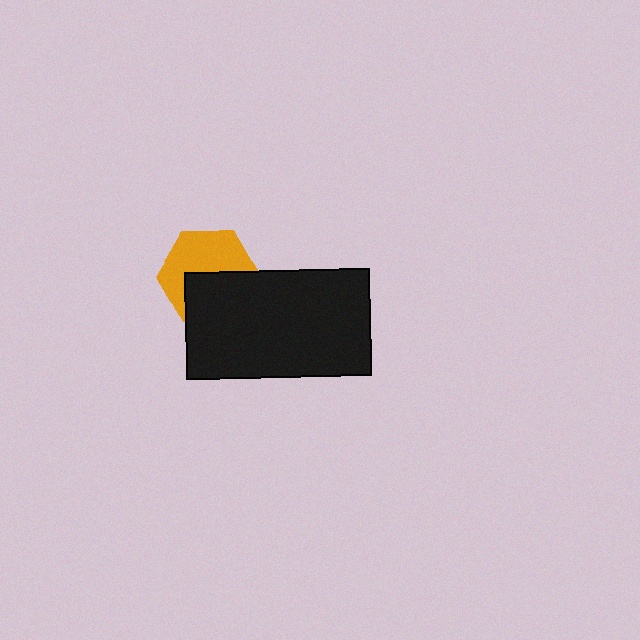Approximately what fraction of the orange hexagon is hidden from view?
Roughly 44% of the orange hexagon is hidden behind the black rectangle.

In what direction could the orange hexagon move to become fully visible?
The orange hexagon could move up. That would shift it out from behind the black rectangle entirely.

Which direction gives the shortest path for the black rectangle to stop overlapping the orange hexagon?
Moving down gives the shortest separation.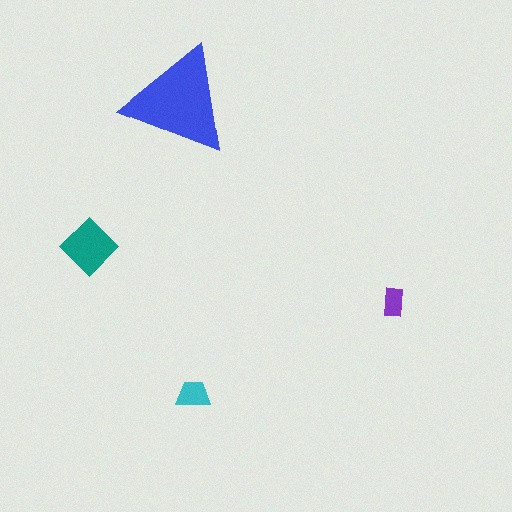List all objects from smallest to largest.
The purple rectangle, the cyan trapezoid, the teal diamond, the blue triangle.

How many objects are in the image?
There are 4 objects in the image.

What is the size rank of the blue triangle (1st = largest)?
1st.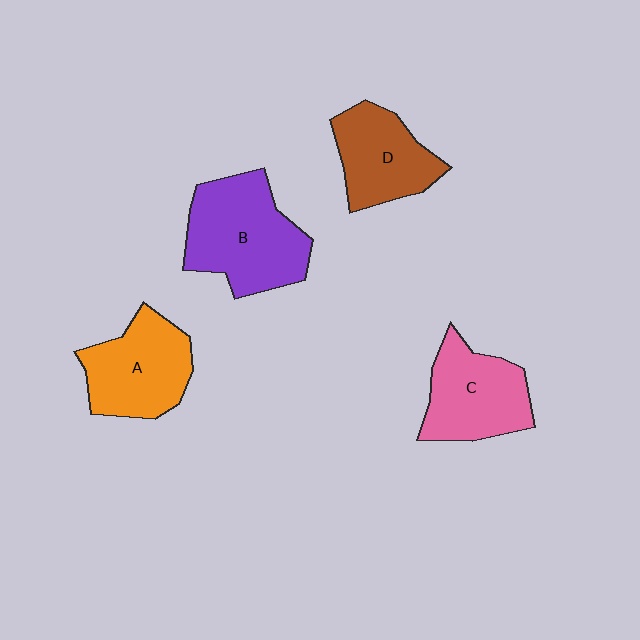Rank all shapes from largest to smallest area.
From largest to smallest: B (purple), A (orange), C (pink), D (brown).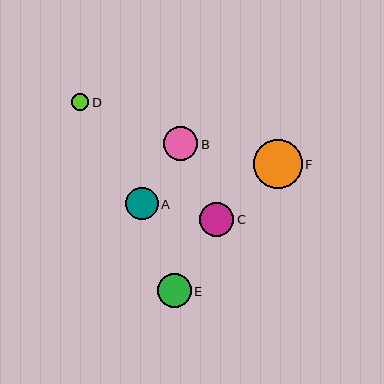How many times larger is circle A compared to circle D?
Circle A is approximately 1.9 times the size of circle D.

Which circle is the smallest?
Circle D is the smallest with a size of approximately 17 pixels.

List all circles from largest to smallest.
From largest to smallest: F, C, B, E, A, D.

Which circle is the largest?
Circle F is the largest with a size of approximately 48 pixels.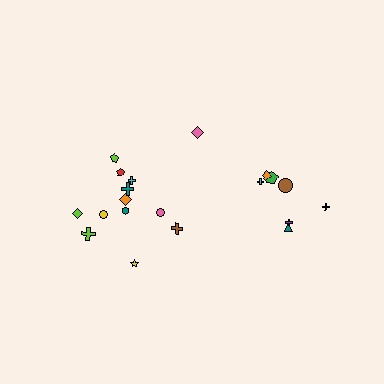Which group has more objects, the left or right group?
The left group.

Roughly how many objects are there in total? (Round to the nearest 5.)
Roughly 20 objects in total.